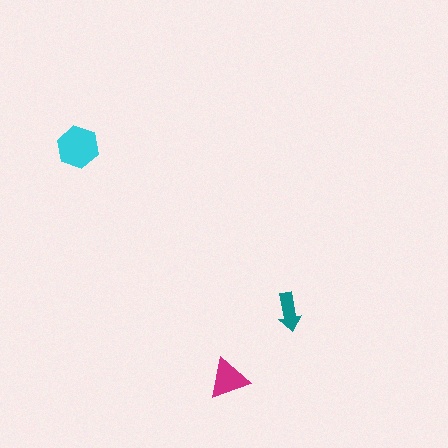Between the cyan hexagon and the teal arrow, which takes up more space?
The cyan hexagon.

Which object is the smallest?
The teal arrow.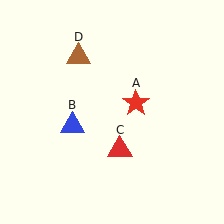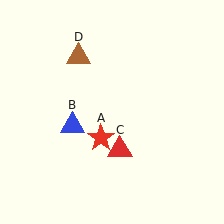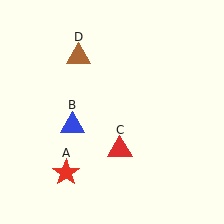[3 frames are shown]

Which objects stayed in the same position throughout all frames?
Blue triangle (object B) and red triangle (object C) and brown triangle (object D) remained stationary.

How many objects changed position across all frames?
1 object changed position: red star (object A).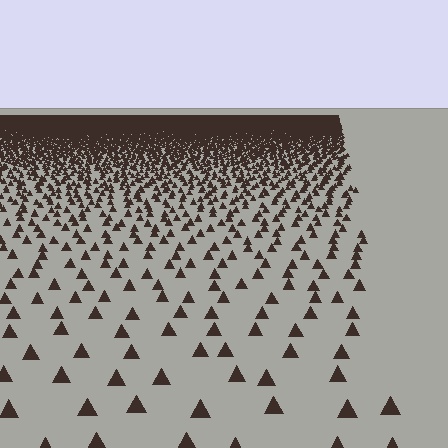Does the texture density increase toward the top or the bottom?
Density increases toward the top.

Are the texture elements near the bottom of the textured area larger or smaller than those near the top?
Larger. Near the bottom, elements are closer to the viewer and appear at a bigger on-screen size.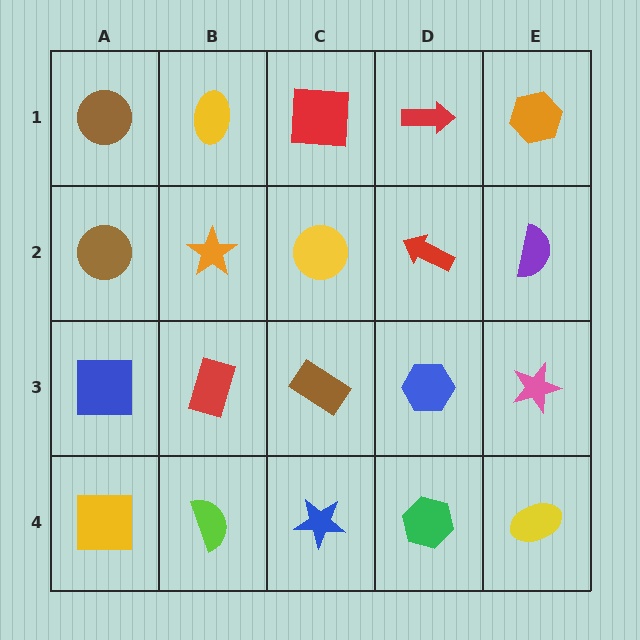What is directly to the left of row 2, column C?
An orange star.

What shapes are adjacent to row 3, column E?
A purple semicircle (row 2, column E), a yellow ellipse (row 4, column E), a blue hexagon (row 3, column D).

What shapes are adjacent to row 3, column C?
A yellow circle (row 2, column C), a blue star (row 4, column C), a red rectangle (row 3, column B), a blue hexagon (row 3, column D).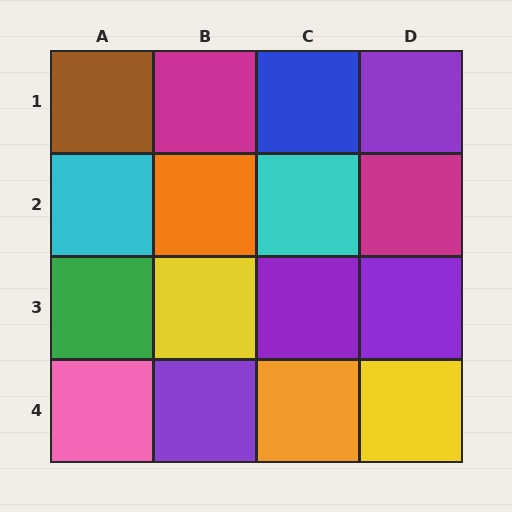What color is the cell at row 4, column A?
Pink.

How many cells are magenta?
2 cells are magenta.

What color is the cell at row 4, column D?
Yellow.